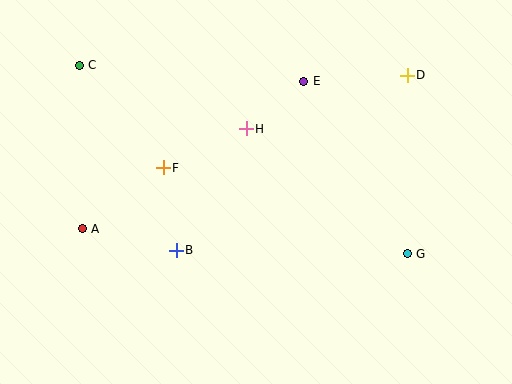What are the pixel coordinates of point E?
Point E is at (304, 81).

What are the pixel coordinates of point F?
Point F is at (163, 168).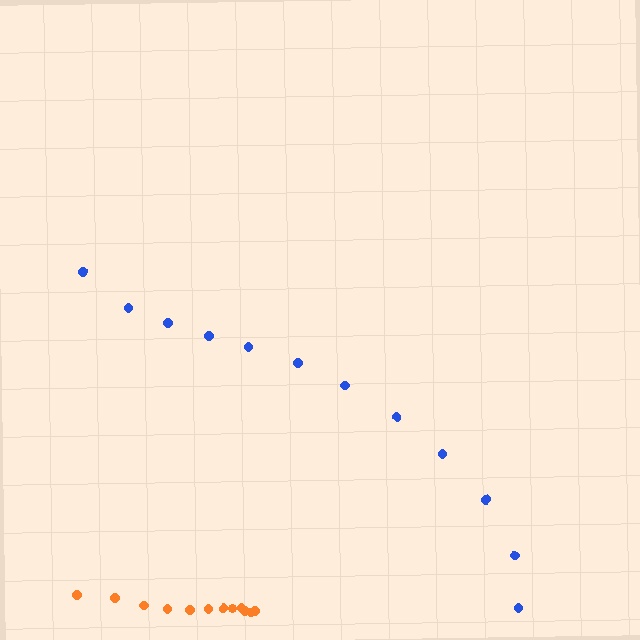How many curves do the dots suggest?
There are 2 distinct paths.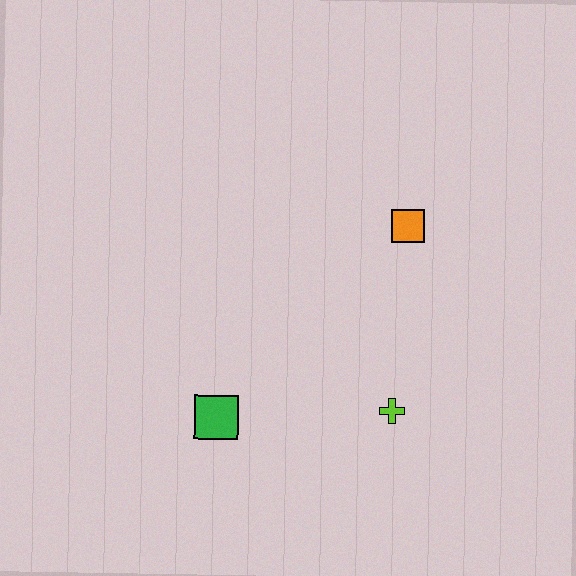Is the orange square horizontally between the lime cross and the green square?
No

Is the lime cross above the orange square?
No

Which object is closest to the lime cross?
The green square is closest to the lime cross.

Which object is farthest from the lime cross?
The orange square is farthest from the lime cross.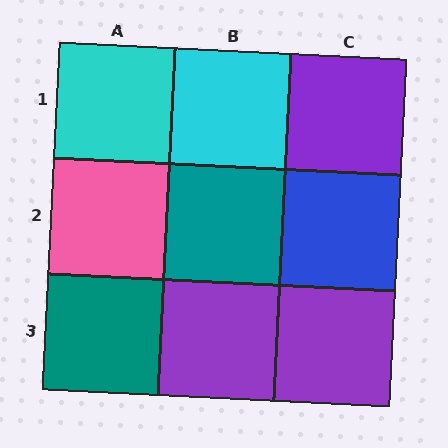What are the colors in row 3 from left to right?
Teal, purple, purple.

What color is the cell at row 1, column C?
Purple.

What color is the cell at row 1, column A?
Cyan.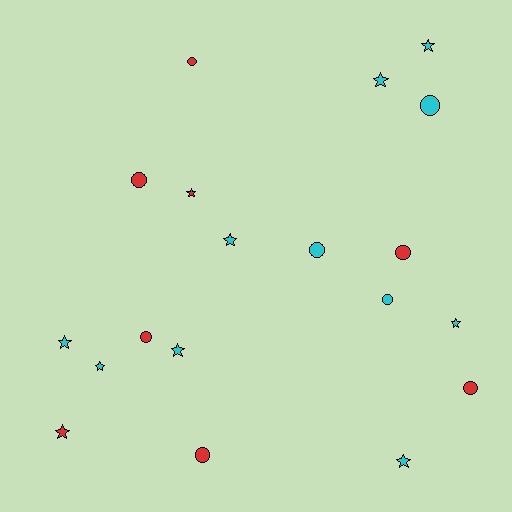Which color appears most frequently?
Cyan, with 11 objects.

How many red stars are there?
There are 2 red stars.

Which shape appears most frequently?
Star, with 10 objects.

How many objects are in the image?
There are 19 objects.